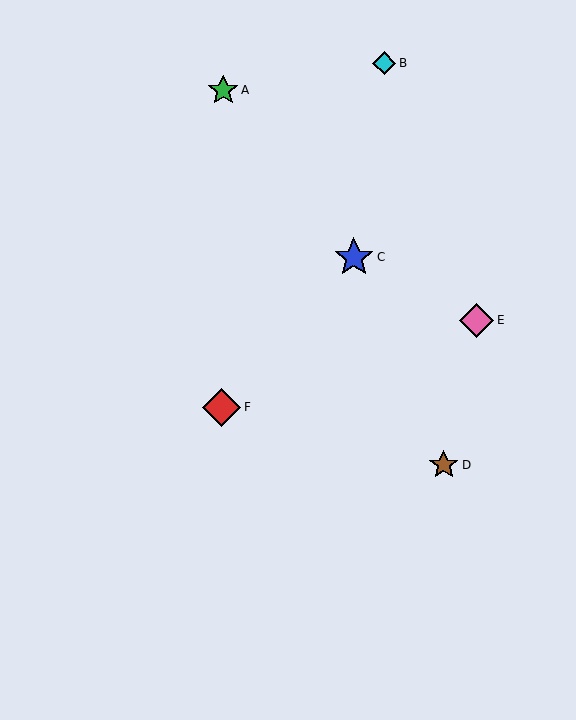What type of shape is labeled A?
Shape A is a green star.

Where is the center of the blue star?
The center of the blue star is at (354, 257).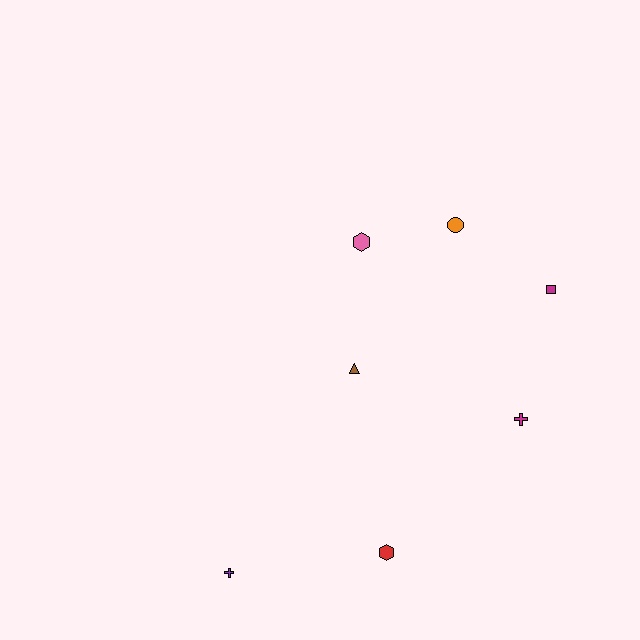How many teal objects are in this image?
There are no teal objects.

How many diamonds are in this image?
There are no diamonds.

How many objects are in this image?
There are 7 objects.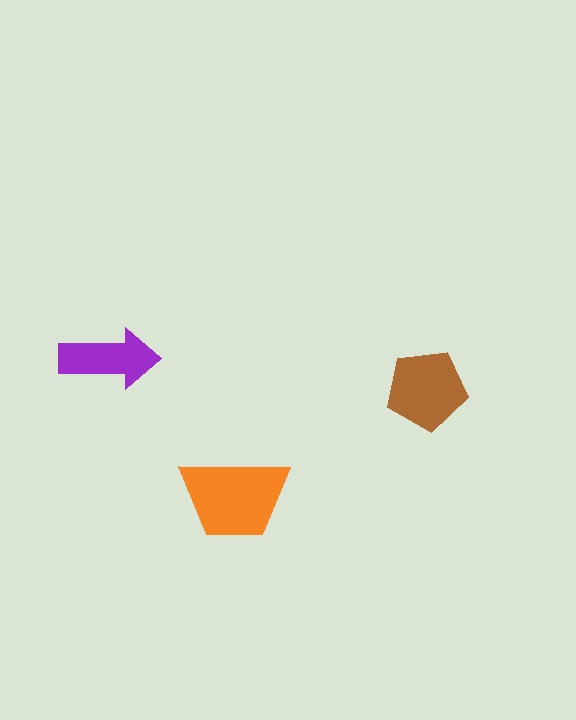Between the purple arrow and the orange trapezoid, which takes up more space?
The orange trapezoid.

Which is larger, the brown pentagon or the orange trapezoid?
The orange trapezoid.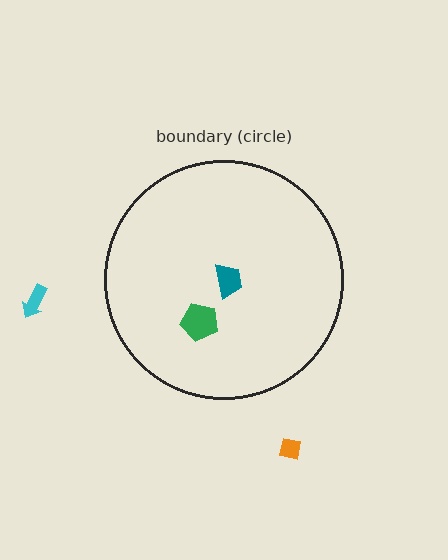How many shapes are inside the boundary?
2 inside, 2 outside.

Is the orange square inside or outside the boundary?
Outside.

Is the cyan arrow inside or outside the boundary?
Outside.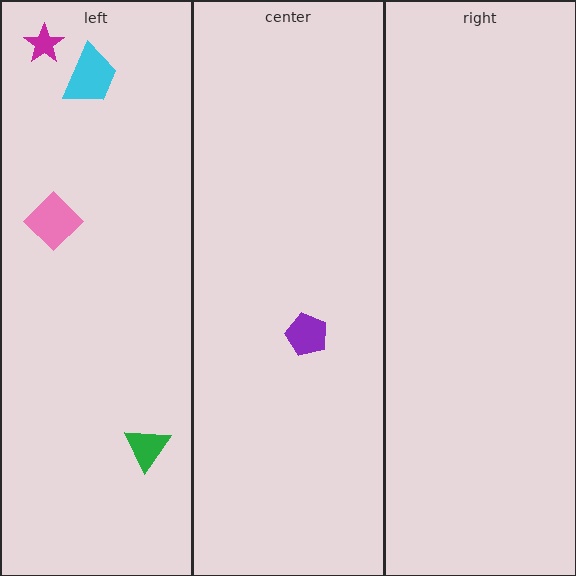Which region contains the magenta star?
The left region.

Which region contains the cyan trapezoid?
The left region.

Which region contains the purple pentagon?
The center region.